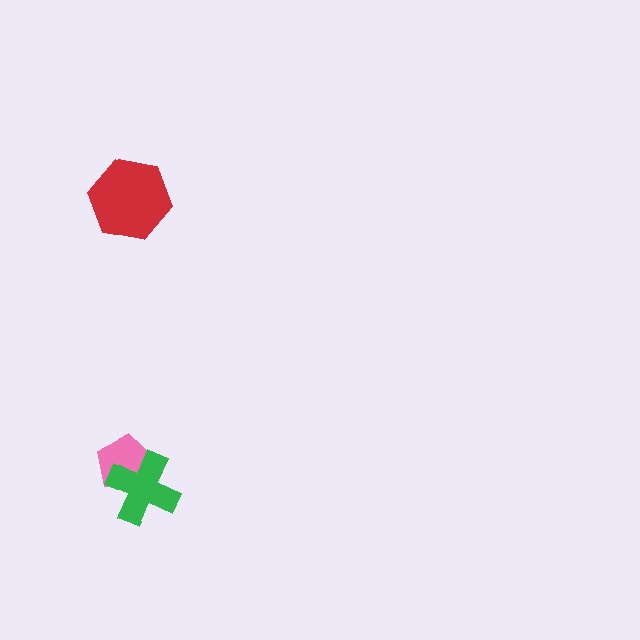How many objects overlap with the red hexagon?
0 objects overlap with the red hexagon.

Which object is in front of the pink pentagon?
The green cross is in front of the pink pentagon.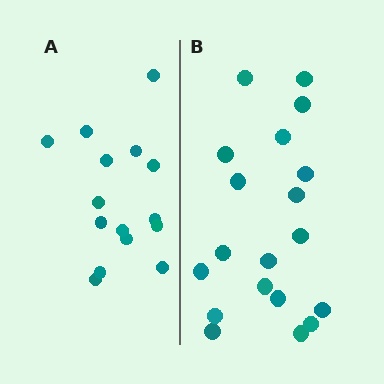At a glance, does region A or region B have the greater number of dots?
Region B (the right region) has more dots.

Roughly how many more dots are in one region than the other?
Region B has about 4 more dots than region A.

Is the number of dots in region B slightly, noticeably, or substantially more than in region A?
Region B has noticeably more, but not dramatically so. The ratio is roughly 1.3 to 1.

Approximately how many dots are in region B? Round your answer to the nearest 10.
About 20 dots. (The exact count is 19, which rounds to 20.)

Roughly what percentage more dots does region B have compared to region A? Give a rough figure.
About 25% more.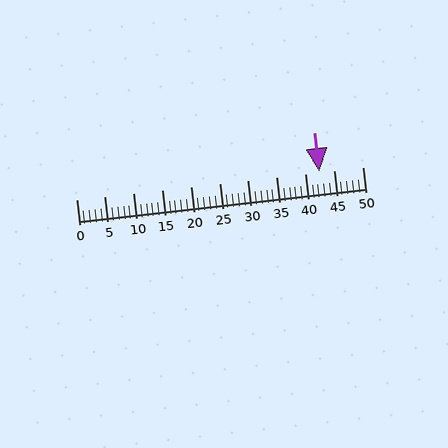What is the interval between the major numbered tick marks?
The major tick marks are spaced 5 units apart.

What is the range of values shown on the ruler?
The ruler shows values from 0 to 50.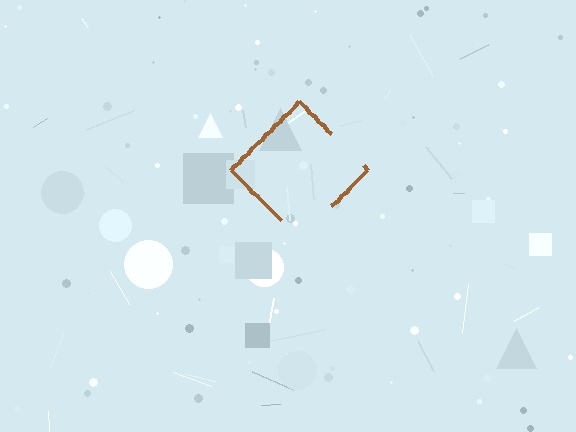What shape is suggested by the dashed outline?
The dashed outline suggests a diamond.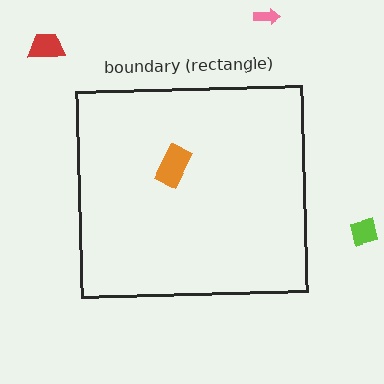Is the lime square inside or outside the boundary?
Outside.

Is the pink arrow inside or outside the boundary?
Outside.